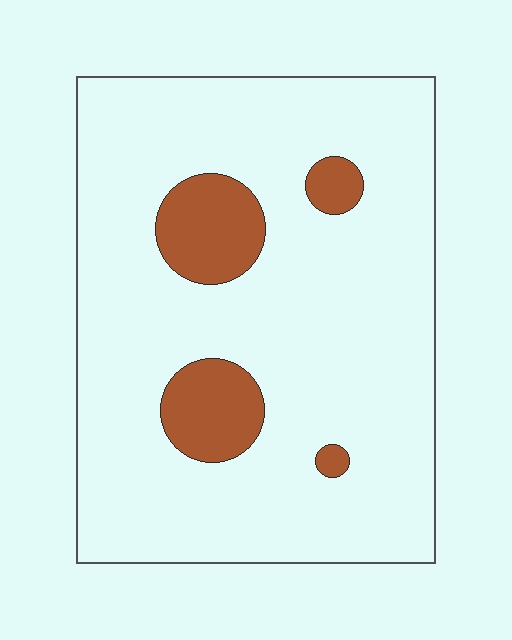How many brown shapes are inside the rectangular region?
4.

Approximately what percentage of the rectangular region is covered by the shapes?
Approximately 15%.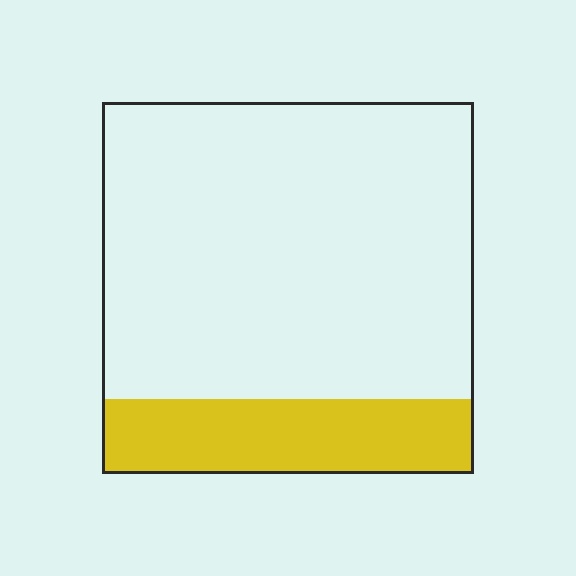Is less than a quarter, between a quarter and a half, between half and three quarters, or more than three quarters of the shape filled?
Less than a quarter.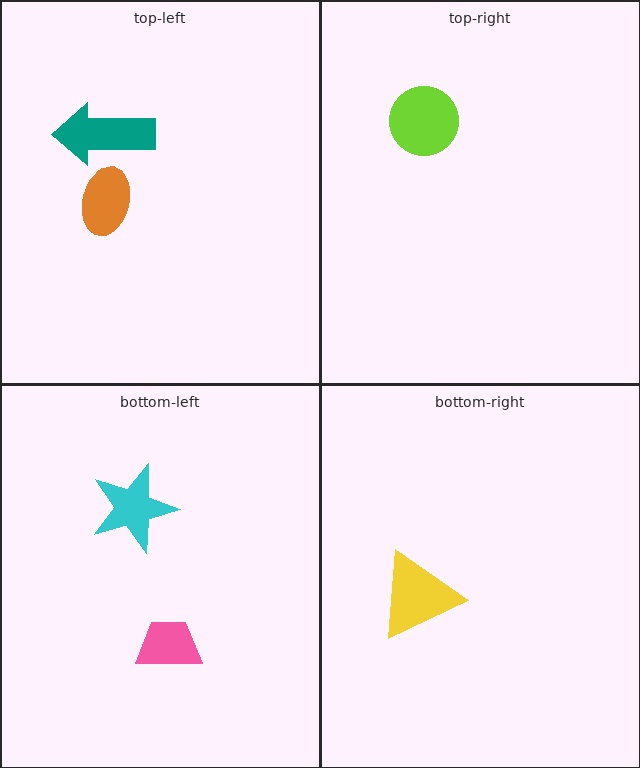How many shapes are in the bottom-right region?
1.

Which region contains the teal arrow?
The top-left region.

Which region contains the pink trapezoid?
The bottom-left region.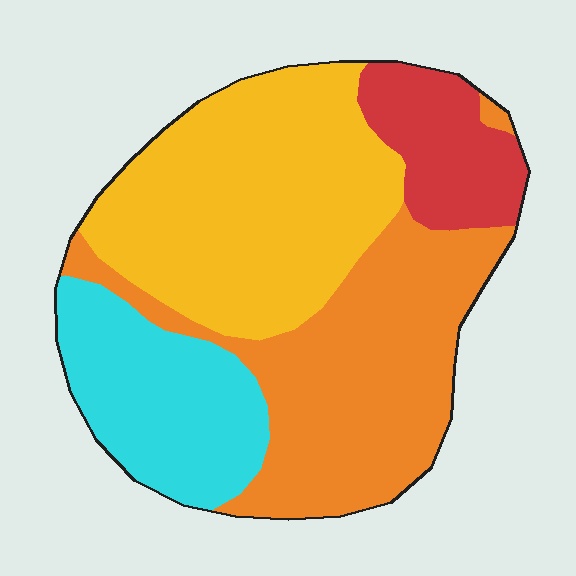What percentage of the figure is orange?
Orange covers 33% of the figure.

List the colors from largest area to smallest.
From largest to smallest: yellow, orange, cyan, red.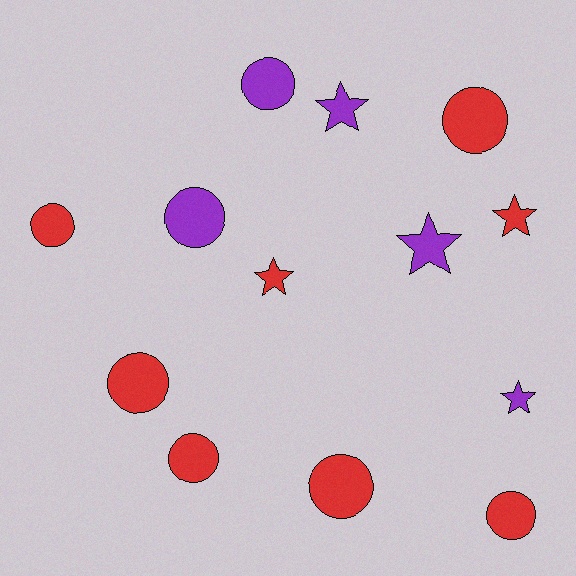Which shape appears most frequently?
Circle, with 8 objects.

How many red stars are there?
There are 2 red stars.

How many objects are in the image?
There are 13 objects.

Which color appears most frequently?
Red, with 8 objects.